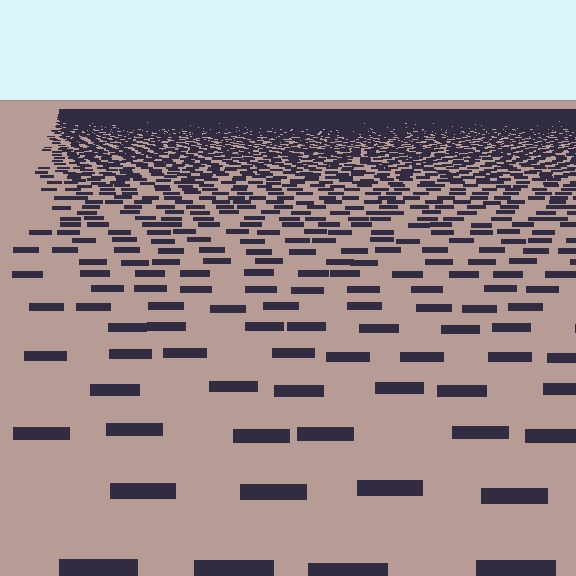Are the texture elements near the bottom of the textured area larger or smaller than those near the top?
Larger. Near the bottom, elements are closer to the viewer and appear at a bigger on-screen size.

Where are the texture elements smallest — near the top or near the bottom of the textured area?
Near the top.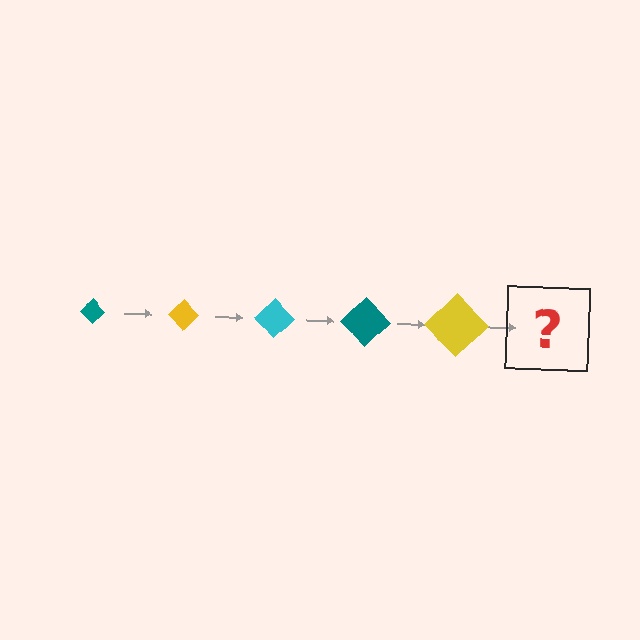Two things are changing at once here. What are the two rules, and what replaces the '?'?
The two rules are that the diamond grows larger each step and the color cycles through teal, yellow, and cyan. The '?' should be a cyan diamond, larger than the previous one.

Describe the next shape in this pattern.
It should be a cyan diamond, larger than the previous one.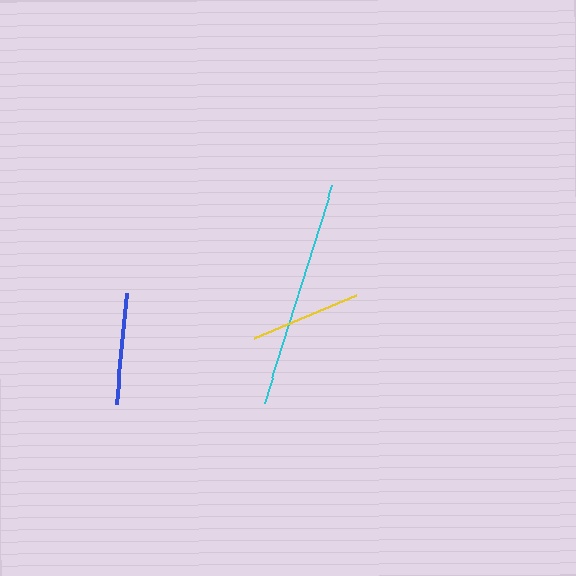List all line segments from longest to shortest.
From longest to shortest: cyan, blue, yellow.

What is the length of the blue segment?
The blue segment is approximately 112 pixels long.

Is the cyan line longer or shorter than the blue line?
The cyan line is longer than the blue line.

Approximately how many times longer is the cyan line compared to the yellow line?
The cyan line is approximately 2.1 times the length of the yellow line.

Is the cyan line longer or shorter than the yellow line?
The cyan line is longer than the yellow line.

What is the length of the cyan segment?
The cyan segment is approximately 229 pixels long.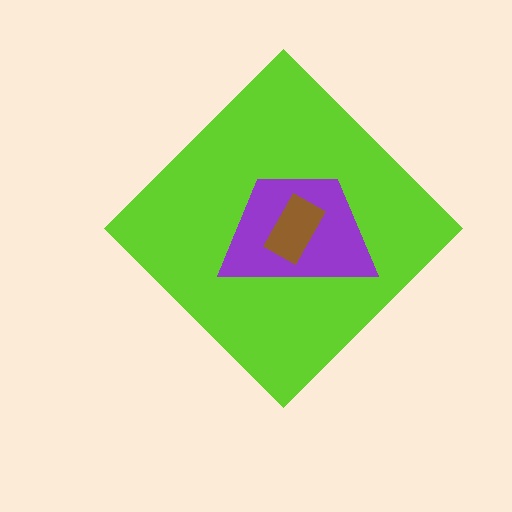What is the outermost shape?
The lime diamond.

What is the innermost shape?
The brown rectangle.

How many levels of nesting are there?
3.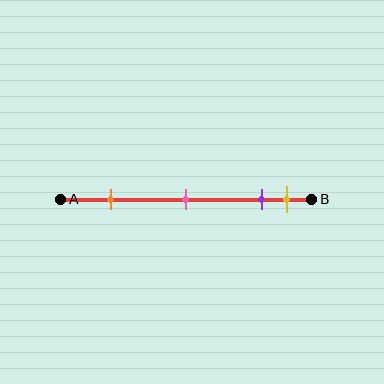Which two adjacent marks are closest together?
The purple and yellow marks are the closest adjacent pair.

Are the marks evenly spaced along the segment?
No, the marks are not evenly spaced.